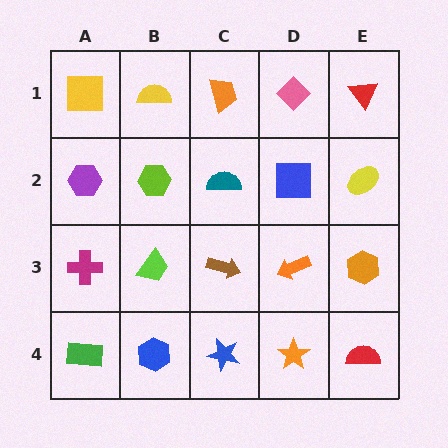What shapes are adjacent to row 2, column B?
A yellow semicircle (row 1, column B), a lime trapezoid (row 3, column B), a purple hexagon (row 2, column A), a teal semicircle (row 2, column C).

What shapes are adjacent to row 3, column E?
A yellow ellipse (row 2, column E), a red semicircle (row 4, column E), an orange arrow (row 3, column D).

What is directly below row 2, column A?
A magenta cross.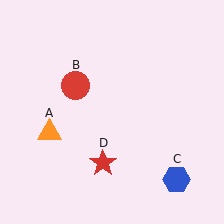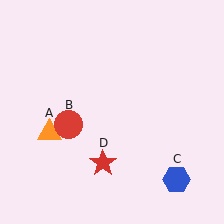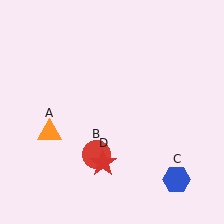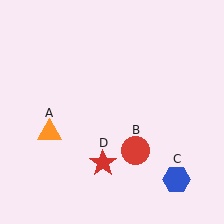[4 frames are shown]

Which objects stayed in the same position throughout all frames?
Orange triangle (object A) and blue hexagon (object C) and red star (object D) remained stationary.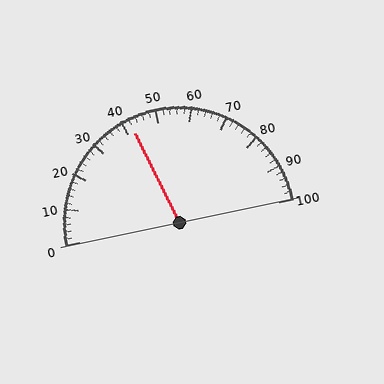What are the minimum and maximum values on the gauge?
The gauge ranges from 0 to 100.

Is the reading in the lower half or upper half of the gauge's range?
The reading is in the lower half of the range (0 to 100).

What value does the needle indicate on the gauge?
The needle indicates approximately 42.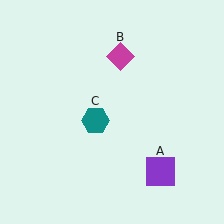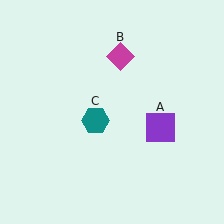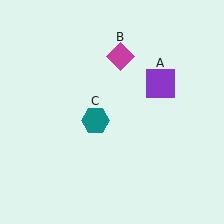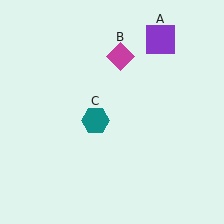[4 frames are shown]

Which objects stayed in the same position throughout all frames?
Magenta diamond (object B) and teal hexagon (object C) remained stationary.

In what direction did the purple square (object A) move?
The purple square (object A) moved up.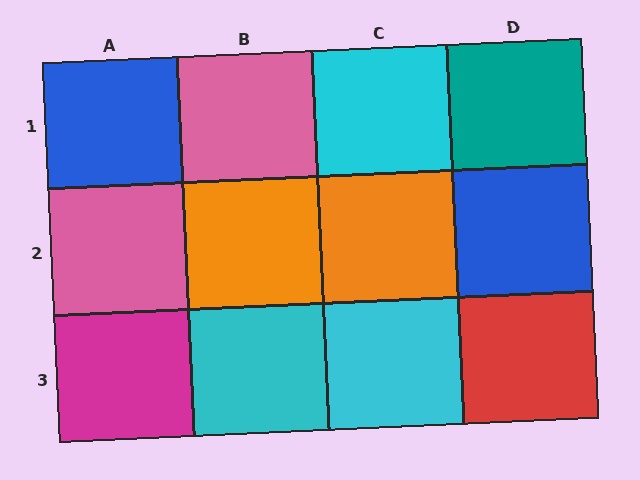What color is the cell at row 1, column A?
Blue.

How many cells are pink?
2 cells are pink.